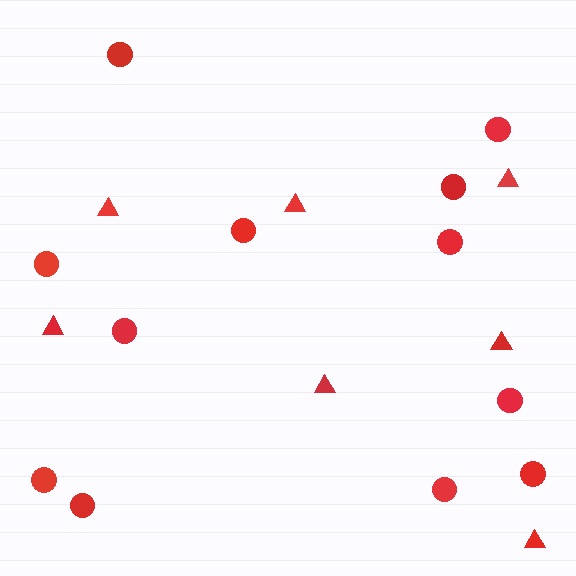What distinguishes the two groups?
There are 2 groups: one group of triangles (7) and one group of circles (12).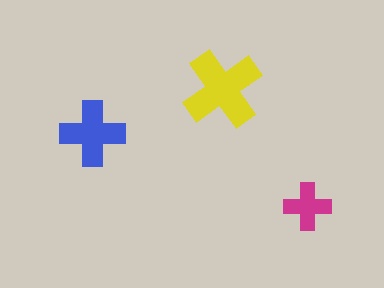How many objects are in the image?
There are 3 objects in the image.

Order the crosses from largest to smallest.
the yellow one, the blue one, the magenta one.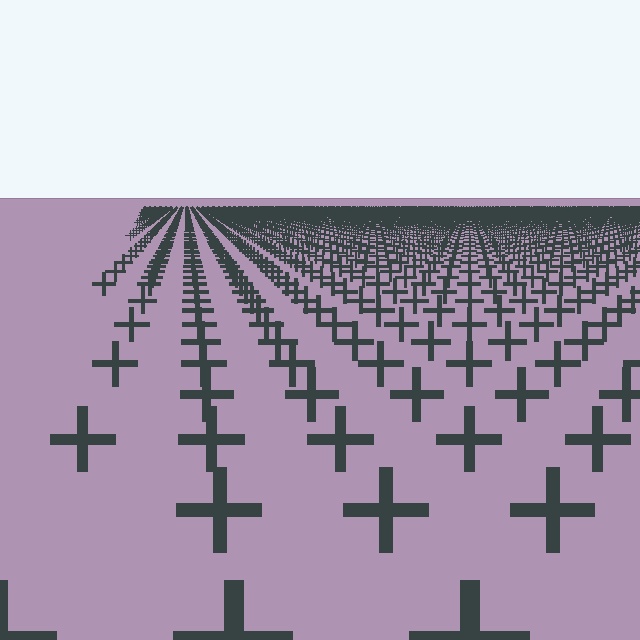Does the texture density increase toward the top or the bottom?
Density increases toward the top.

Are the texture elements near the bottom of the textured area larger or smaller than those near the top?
Larger. Near the bottom, elements are closer to the viewer and appear at a bigger on-screen size.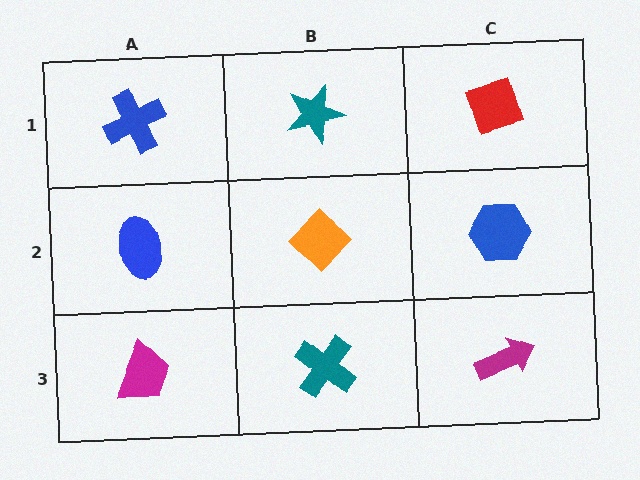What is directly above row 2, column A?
A blue cross.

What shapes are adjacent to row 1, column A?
A blue ellipse (row 2, column A), a teal star (row 1, column B).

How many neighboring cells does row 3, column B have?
3.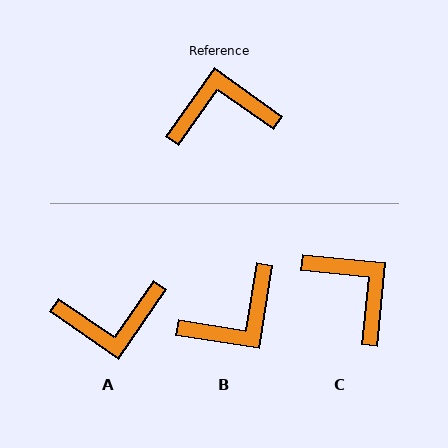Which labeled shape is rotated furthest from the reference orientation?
A, about 179 degrees away.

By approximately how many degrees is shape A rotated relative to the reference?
Approximately 179 degrees clockwise.